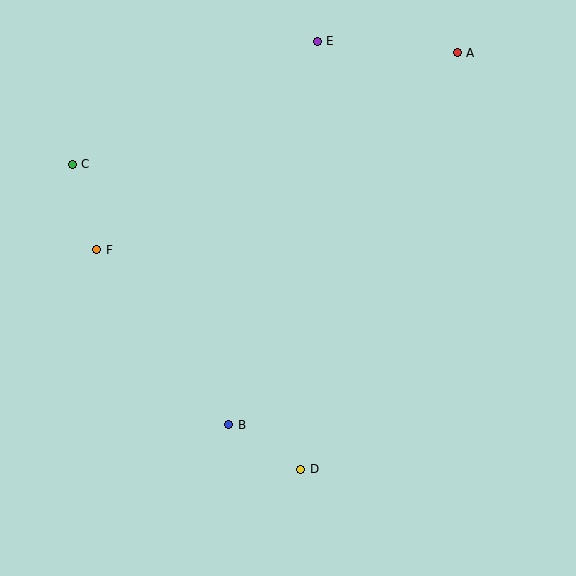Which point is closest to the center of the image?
Point B at (229, 425) is closest to the center.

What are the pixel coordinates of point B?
Point B is at (229, 425).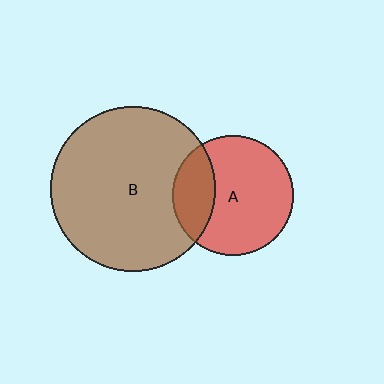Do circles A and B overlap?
Yes.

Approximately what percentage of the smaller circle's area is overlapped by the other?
Approximately 25%.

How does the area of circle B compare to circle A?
Approximately 1.9 times.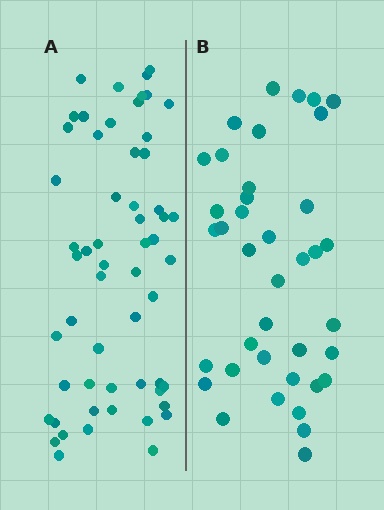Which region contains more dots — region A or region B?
Region A (the left region) has more dots.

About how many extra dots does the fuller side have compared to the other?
Region A has approximately 20 more dots than region B.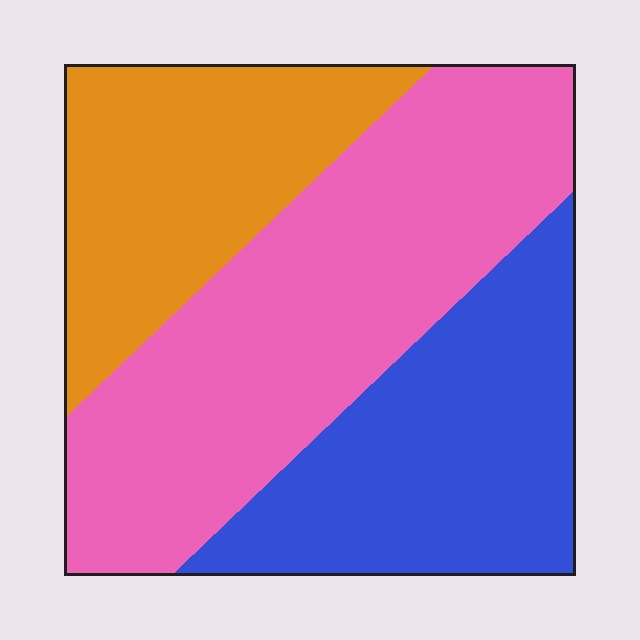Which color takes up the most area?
Pink, at roughly 45%.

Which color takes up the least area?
Orange, at roughly 25%.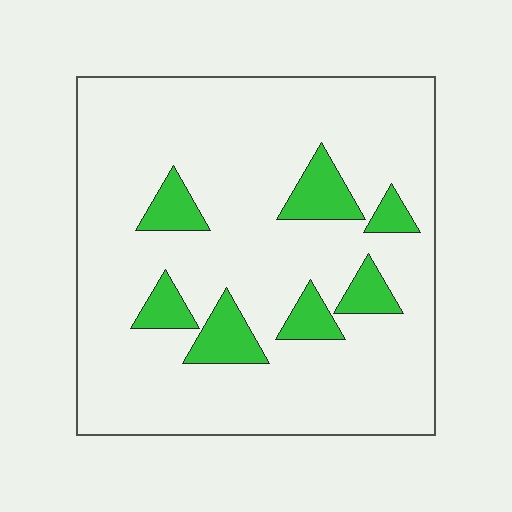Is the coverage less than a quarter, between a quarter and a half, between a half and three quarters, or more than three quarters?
Less than a quarter.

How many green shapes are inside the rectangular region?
7.